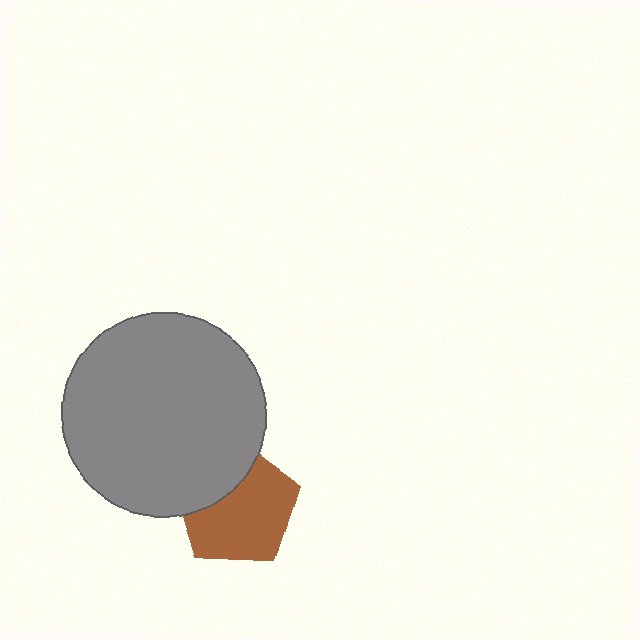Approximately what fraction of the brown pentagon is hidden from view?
Roughly 31% of the brown pentagon is hidden behind the gray circle.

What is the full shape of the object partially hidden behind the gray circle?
The partially hidden object is a brown pentagon.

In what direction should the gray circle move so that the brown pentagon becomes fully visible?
The gray circle should move toward the upper-left. That is the shortest direction to clear the overlap and leave the brown pentagon fully visible.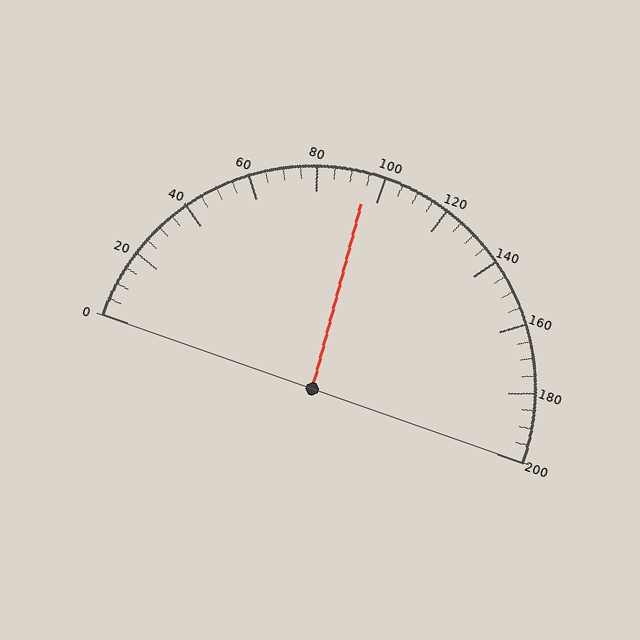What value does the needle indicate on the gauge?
The needle indicates approximately 95.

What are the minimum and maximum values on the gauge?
The gauge ranges from 0 to 200.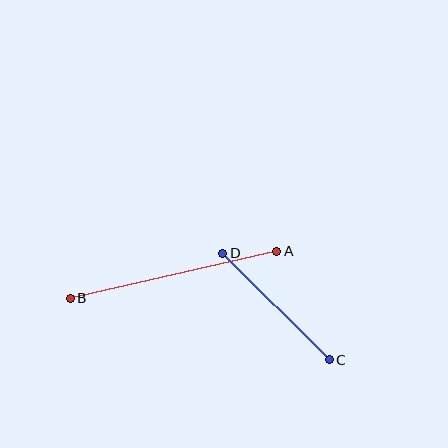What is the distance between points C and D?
The distance is approximately 151 pixels.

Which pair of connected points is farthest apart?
Points A and B are farthest apart.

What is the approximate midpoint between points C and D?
The midpoint is at approximately (276, 306) pixels.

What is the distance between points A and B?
The distance is approximately 212 pixels.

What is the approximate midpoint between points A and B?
The midpoint is at approximately (173, 275) pixels.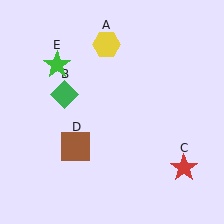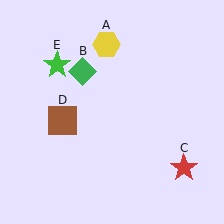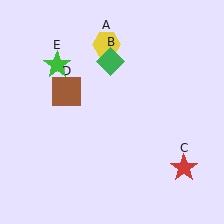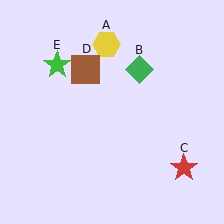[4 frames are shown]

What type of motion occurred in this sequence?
The green diamond (object B), brown square (object D) rotated clockwise around the center of the scene.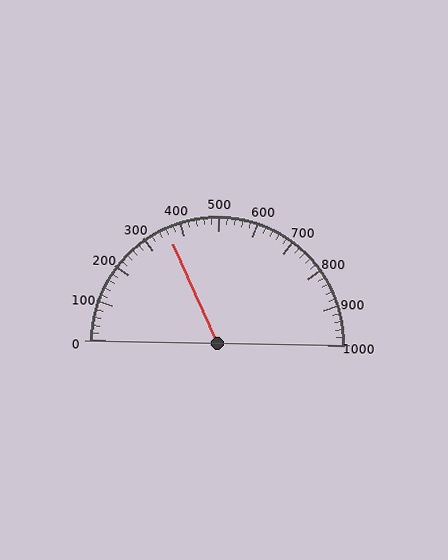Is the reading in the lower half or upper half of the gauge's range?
The reading is in the lower half of the range (0 to 1000).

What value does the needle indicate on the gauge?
The needle indicates approximately 360.